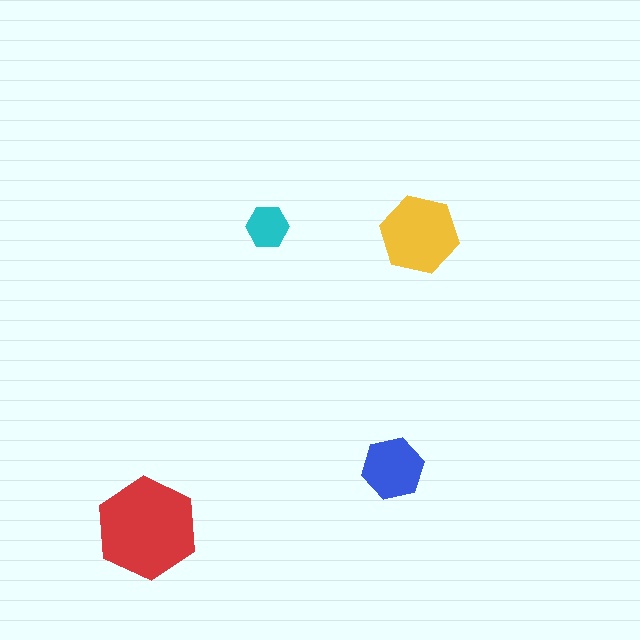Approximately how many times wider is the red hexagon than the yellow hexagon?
About 1.5 times wider.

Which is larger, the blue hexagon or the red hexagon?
The red one.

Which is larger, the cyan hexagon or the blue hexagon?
The blue one.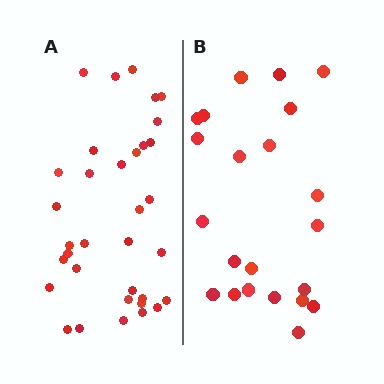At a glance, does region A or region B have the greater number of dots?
Region A (the left region) has more dots.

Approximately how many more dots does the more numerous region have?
Region A has roughly 12 or so more dots than region B.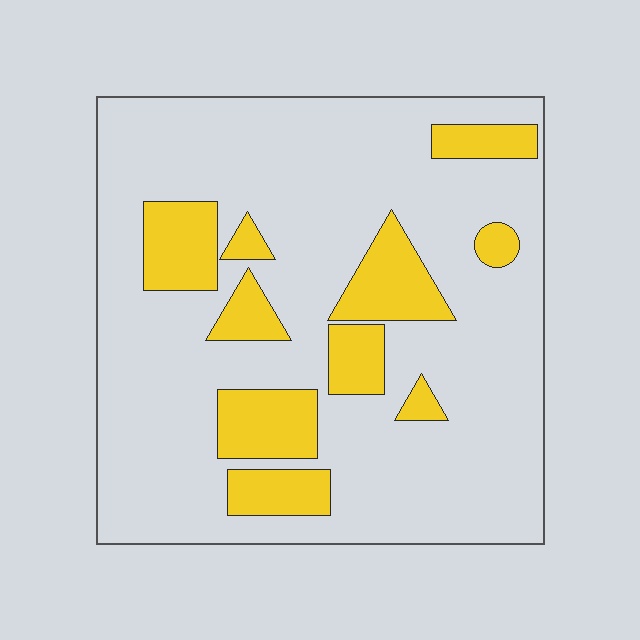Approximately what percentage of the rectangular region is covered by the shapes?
Approximately 20%.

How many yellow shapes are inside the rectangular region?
10.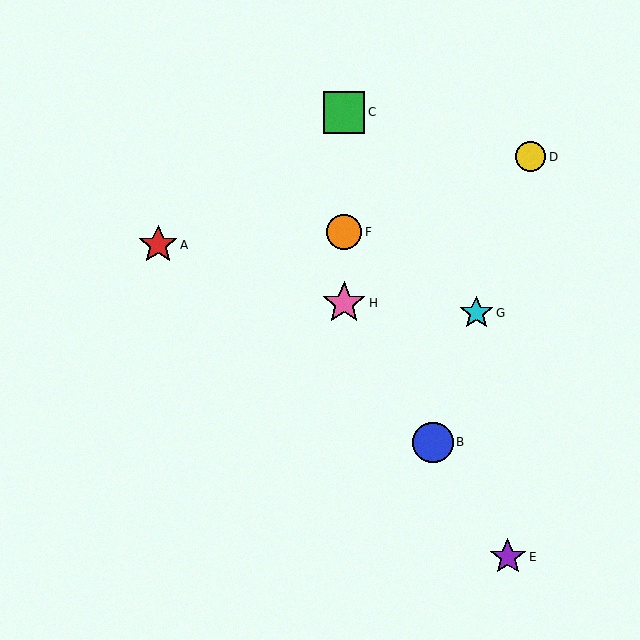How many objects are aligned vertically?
3 objects (C, F, H) are aligned vertically.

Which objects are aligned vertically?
Objects C, F, H are aligned vertically.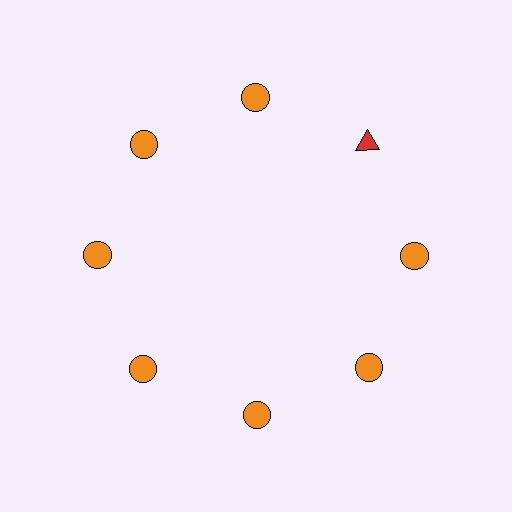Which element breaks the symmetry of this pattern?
The red triangle at roughly the 2 o'clock position breaks the symmetry. All other shapes are orange circles.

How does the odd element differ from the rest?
It differs in both color (red instead of orange) and shape (triangle instead of circle).